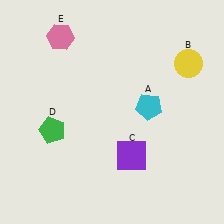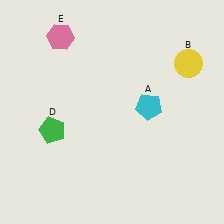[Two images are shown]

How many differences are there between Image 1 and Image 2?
There is 1 difference between the two images.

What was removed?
The purple square (C) was removed in Image 2.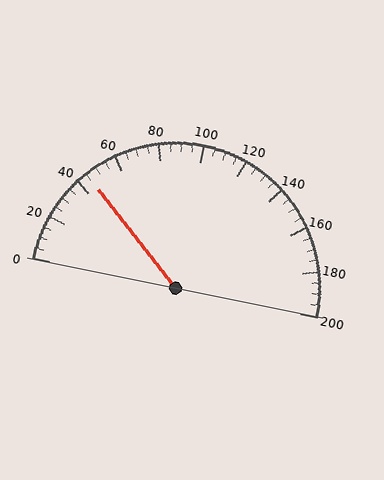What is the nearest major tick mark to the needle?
The nearest major tick mark is 40.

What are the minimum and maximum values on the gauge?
The gauge ranges from 0 to 200.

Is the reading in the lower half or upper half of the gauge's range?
The reading is in the lower half of the range (0 to 200).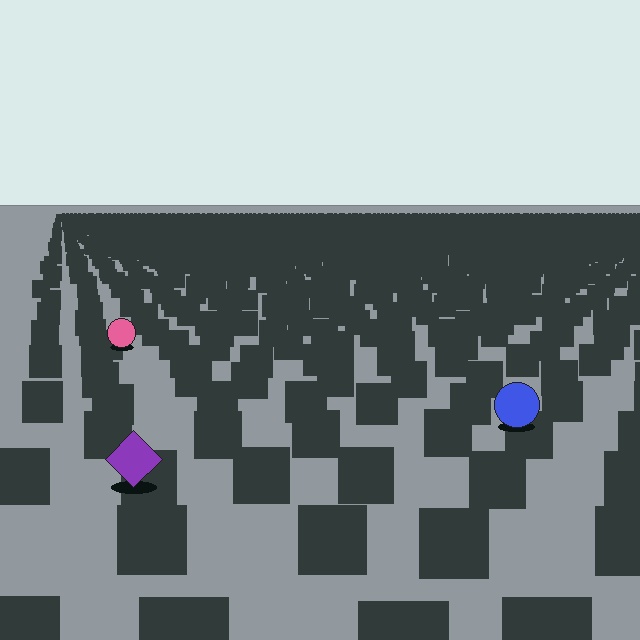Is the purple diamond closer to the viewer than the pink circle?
Yes. The purple diamond is closer — you can tell from the texture gradient: the ground texture is coarser near it.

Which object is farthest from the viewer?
The pink circle is farthest from the viewer. It appears smaller and the ground texture around it is denser.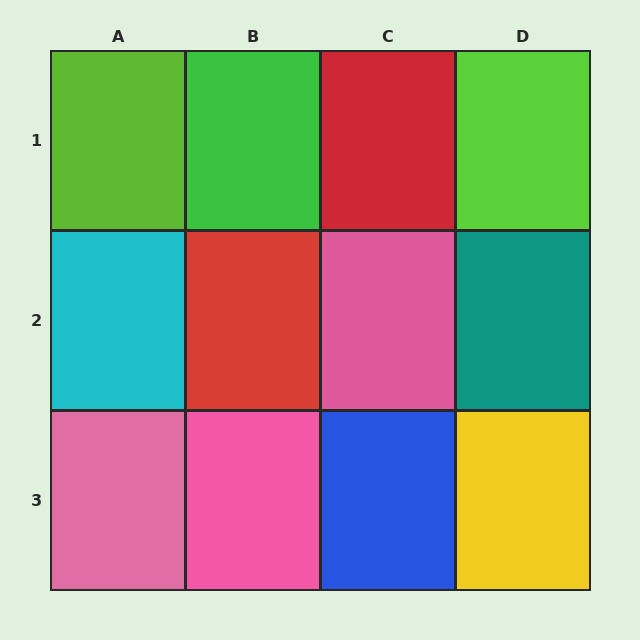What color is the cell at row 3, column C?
Blue.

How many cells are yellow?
1 cell is yellow.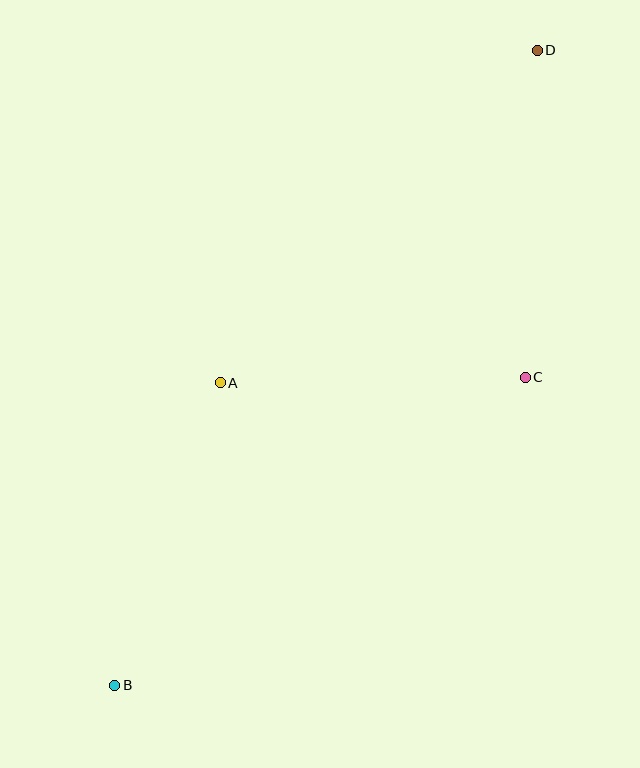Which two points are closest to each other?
Points A and C are closest to each other.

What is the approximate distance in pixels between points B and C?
The distance between B and C is approximately 513 pixels.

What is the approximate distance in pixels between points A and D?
The distance between A and D is approximately 459 pixels.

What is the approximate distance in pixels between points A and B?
The distance between A and B is approximately 320 pixels.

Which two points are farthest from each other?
Points B and D are farthest from each other.